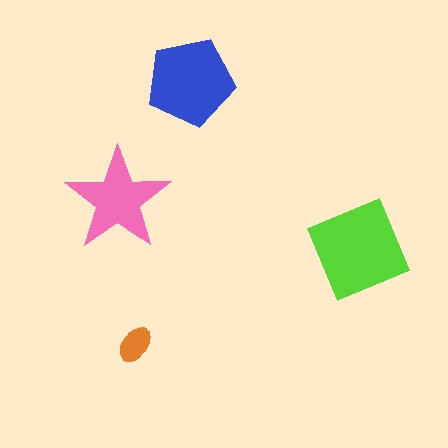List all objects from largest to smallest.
The lime square, the blue pentagon, the pink star, the orange ellipse.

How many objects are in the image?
There are 4 objects in the image.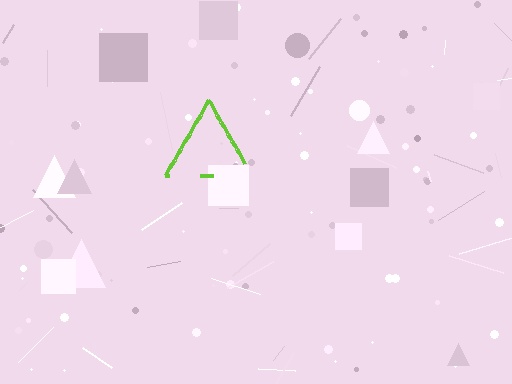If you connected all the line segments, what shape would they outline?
They would outline a triangle.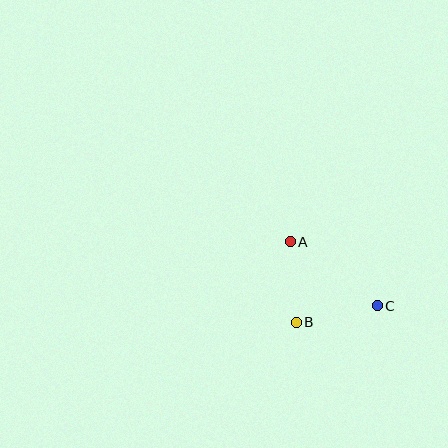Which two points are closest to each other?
Points A and B are closest to each other.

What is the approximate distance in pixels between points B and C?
The distance between B and C is approximately 83 pixels.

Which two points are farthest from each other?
Points A and C are farthest from each other.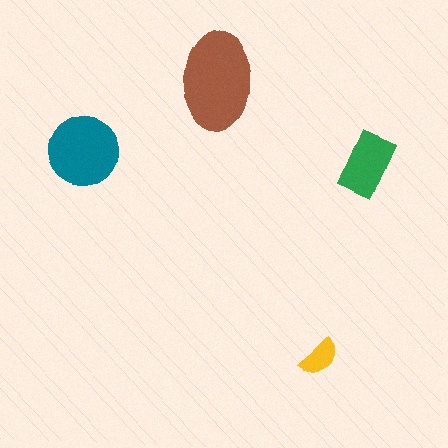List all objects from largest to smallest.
The brown ellipse, the teal circle, the green rectangle, the yellow semicircle.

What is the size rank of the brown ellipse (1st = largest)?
1st.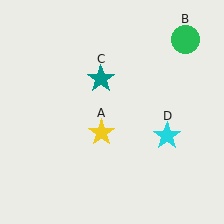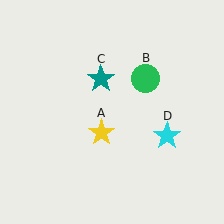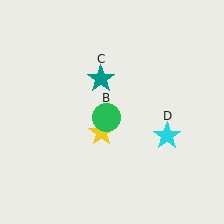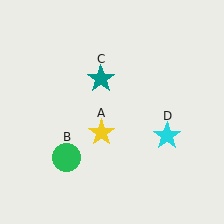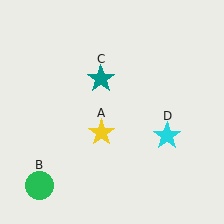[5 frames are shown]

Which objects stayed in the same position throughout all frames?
Yellow star (object A) and teal star (object C) and cyan star (object D) remained stationary.